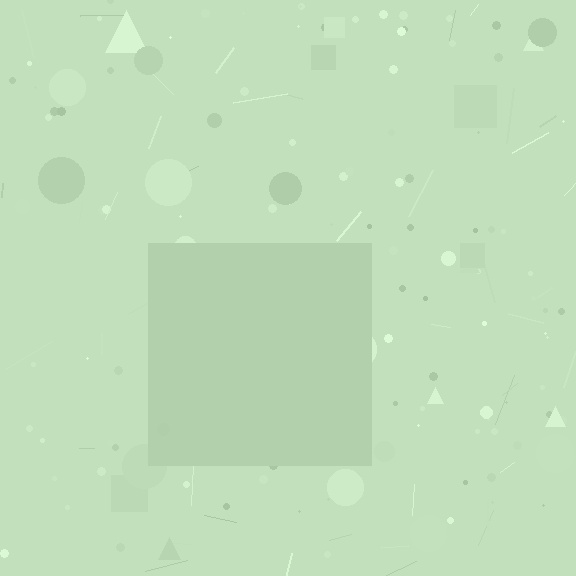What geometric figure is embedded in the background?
A square is embedded in the background.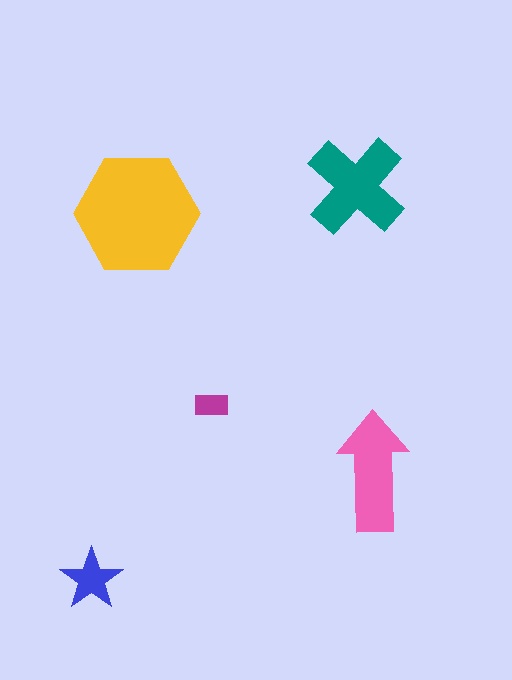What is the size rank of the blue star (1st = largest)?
4th.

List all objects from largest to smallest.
The yellow hexagon, the teal cross, the pink arrow, the blue star, the magenta rectangle.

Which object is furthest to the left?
The blue star is leftmost.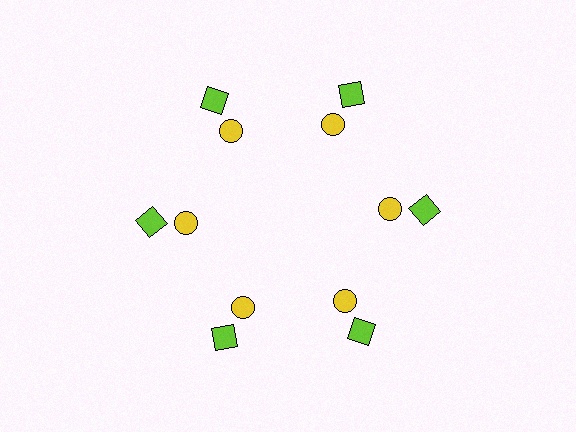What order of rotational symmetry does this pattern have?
This pattern has 6-fold rotational symmetry.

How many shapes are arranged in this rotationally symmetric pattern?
There are 12 shapes, arranged in 6 groups of 2.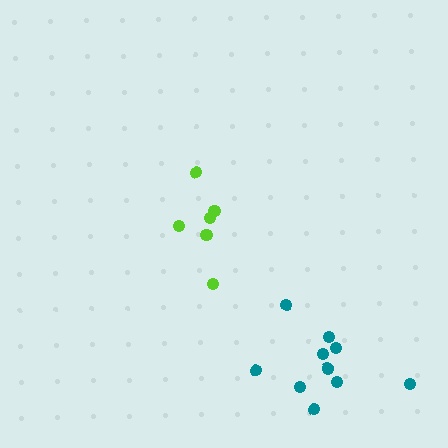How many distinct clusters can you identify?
There are 2 distinct clusters.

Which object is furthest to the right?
The teal cluster is rightmost.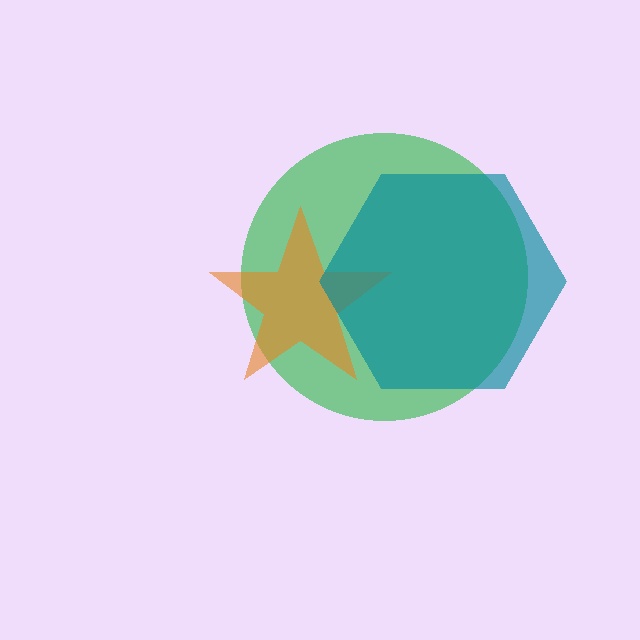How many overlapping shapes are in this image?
There are 3 overlapping shapes in the image.